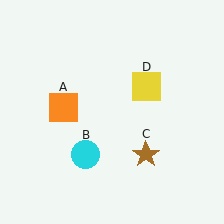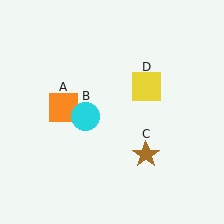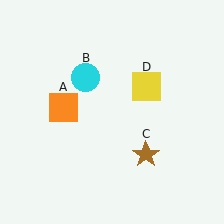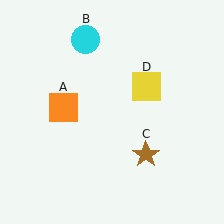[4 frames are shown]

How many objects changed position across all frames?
1 object changed position: cyan circle (object B).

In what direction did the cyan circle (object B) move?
The cyan circle (object B) moved up.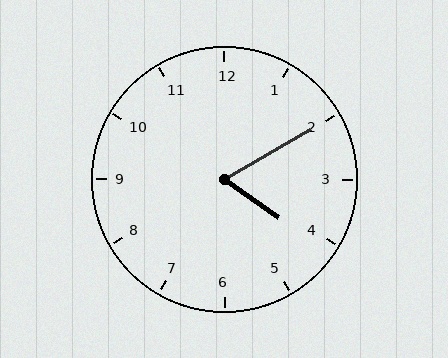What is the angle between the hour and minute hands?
Approximately 65 degrees.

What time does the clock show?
4:10.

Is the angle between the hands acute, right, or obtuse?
It is acute.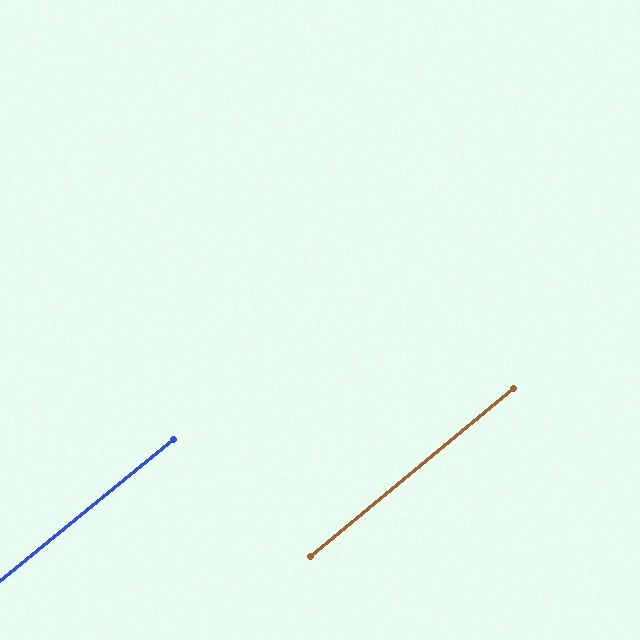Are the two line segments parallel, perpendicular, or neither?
Parallel — their directions differ by only 0.5°.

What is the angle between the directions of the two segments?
Approximately 0 degrees.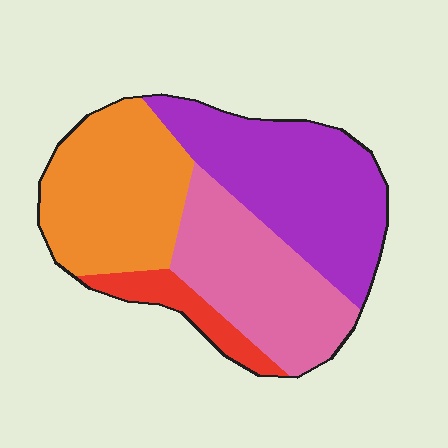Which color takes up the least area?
Red, at roughly 10%.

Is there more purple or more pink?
Purple.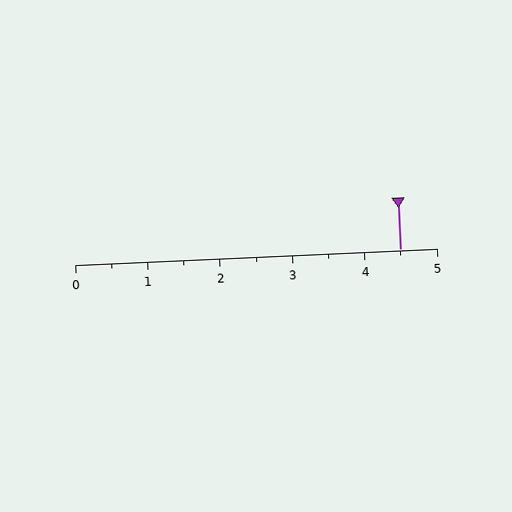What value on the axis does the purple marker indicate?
The marker indicates approximately 4.5.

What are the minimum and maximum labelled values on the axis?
The axis runs from 0 to 5.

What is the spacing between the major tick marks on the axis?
The major ticks are spaced 1 apart.